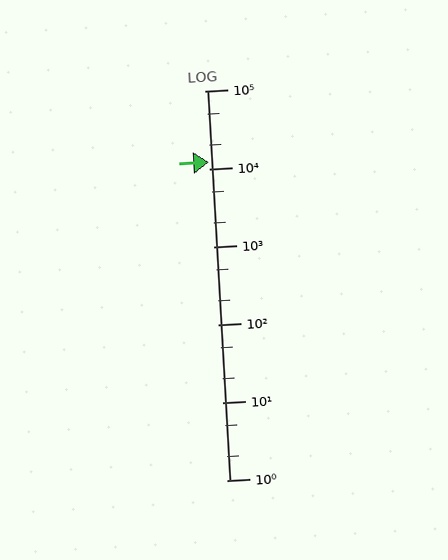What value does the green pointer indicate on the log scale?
The pointer indicates approximately 12000.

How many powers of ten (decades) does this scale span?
The scale spans 5 decades, from 1 to 100000.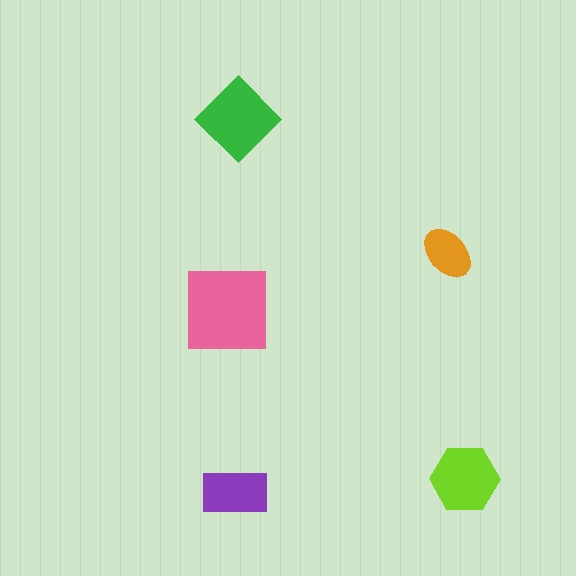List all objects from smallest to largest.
The orange ellipse, the purple rectangle, the lime hexagon, the green diamond, the pink square.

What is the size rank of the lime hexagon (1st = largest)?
3rd.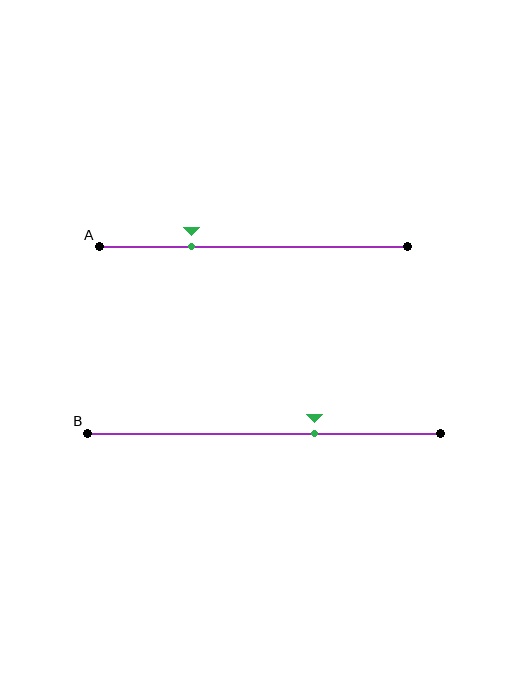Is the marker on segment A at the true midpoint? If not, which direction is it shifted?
No, the marker on segment A is shifted to the left by about 20% of the segment length.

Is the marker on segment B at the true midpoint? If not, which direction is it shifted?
No, the marker on segment B is shifted to the right by about 14% of the segment length.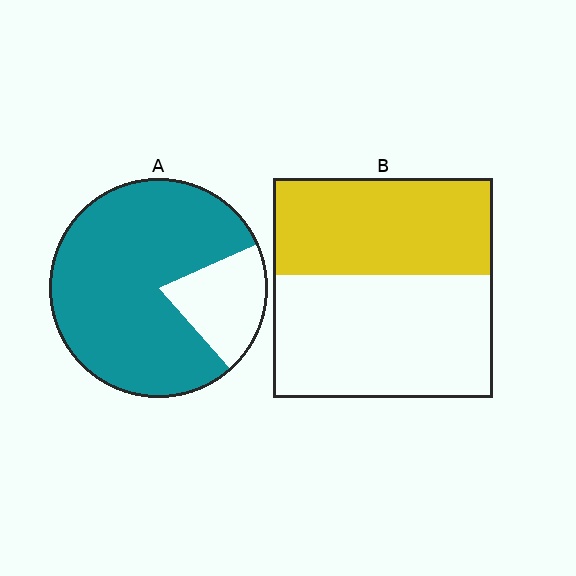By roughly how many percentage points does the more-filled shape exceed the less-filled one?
By roughly 35 percentage points (A over B).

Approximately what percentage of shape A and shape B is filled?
A is approximately 80% and B is approximately 45%.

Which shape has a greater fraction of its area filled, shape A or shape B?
Shape A.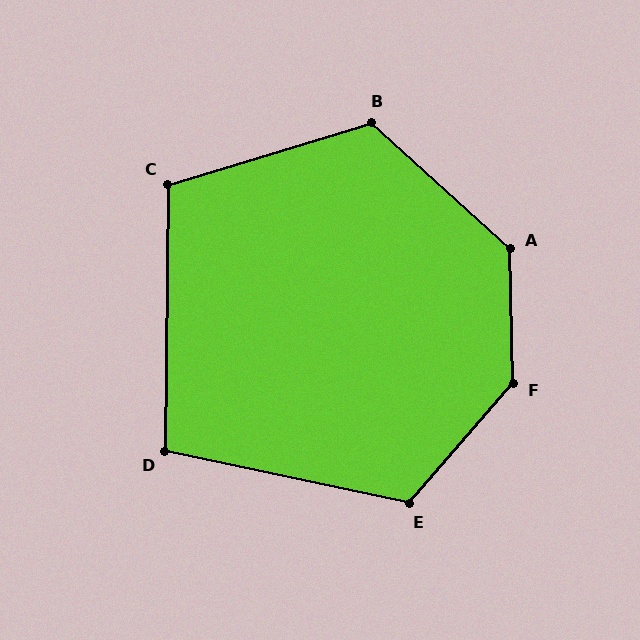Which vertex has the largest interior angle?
F, at approximately 138 degrees.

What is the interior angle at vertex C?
Approximately 107 degrees (obtuse).